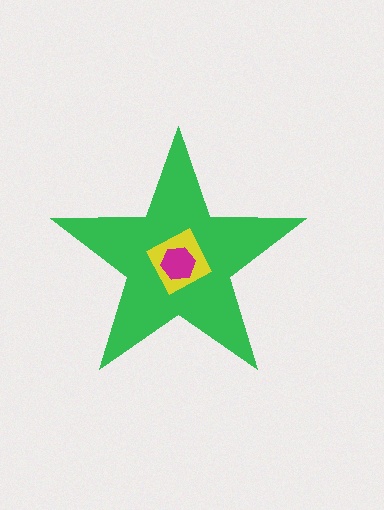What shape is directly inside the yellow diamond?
The magenta hexagon.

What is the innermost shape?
The magenta hexagon.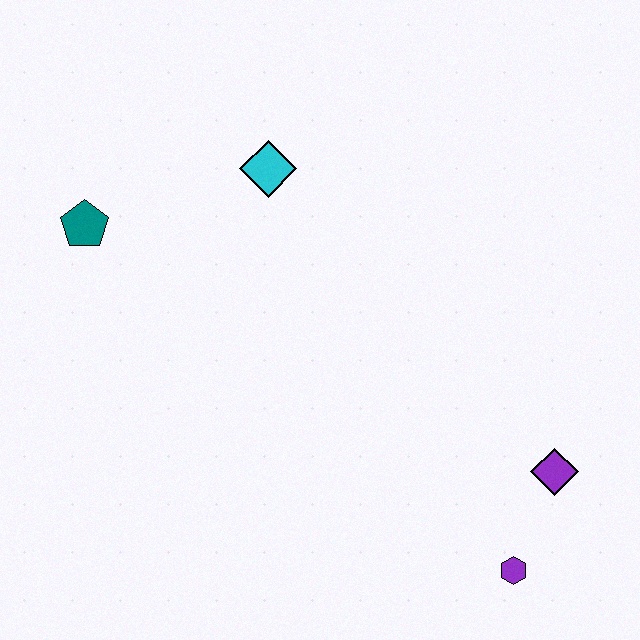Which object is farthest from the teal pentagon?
The purple hexagon is farthest from the teal pentagon.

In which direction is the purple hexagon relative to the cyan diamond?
The purple hexagon is below the cyan diamond.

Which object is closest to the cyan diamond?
The teal pentagon is closest to the cyan diamond.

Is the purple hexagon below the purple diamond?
Yes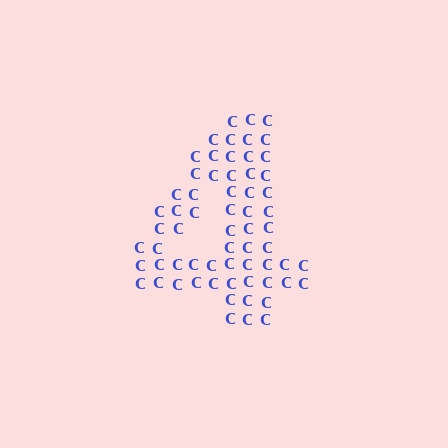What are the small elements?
The small elements are letter C's.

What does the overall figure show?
The overall figure shows the digit 4.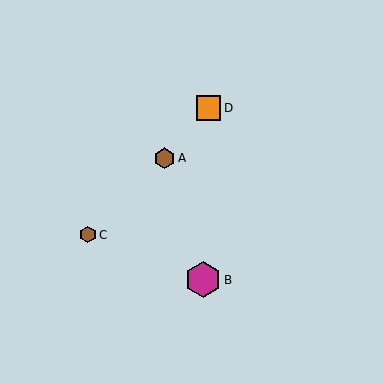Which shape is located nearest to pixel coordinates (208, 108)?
The orange square (labeled D) at (209, 108) is nearest to that location.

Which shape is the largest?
The magenta hexagon (labeled B) is the largest.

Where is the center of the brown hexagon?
The center of the brown hexagon is at (88, 235).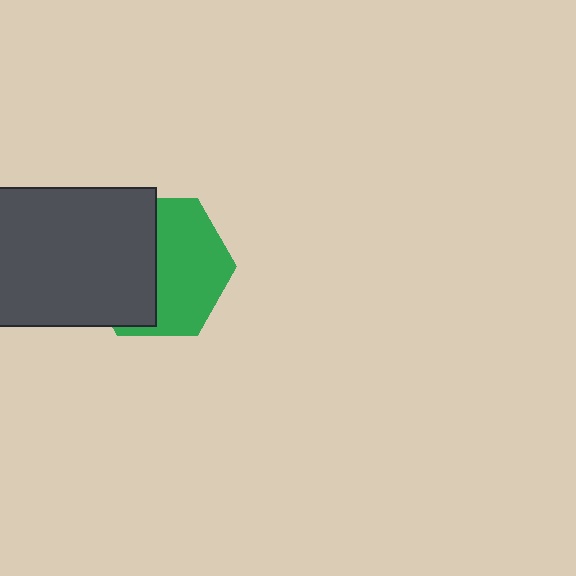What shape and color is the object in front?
The object in front is a dark gray rectangle.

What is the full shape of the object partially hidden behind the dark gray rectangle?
The partially hidden object is a green hexagon.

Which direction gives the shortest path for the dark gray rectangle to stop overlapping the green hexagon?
Moving left gives the shortest separation.